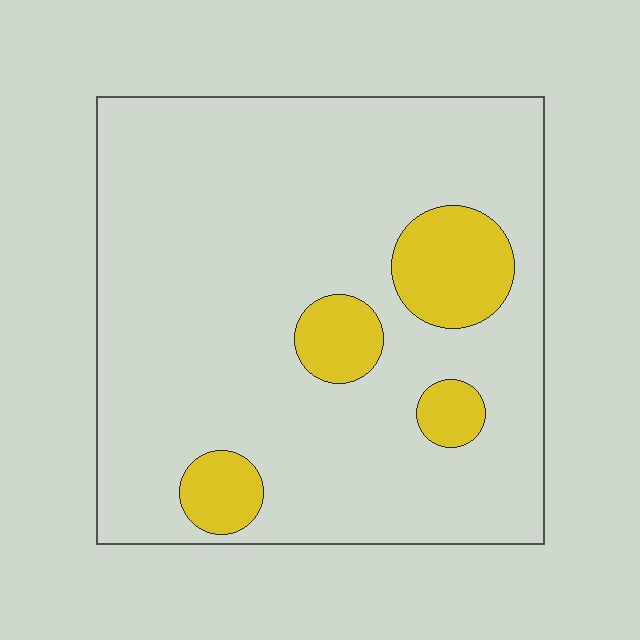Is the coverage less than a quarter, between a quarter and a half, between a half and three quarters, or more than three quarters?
Less than a quarter.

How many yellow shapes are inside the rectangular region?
4.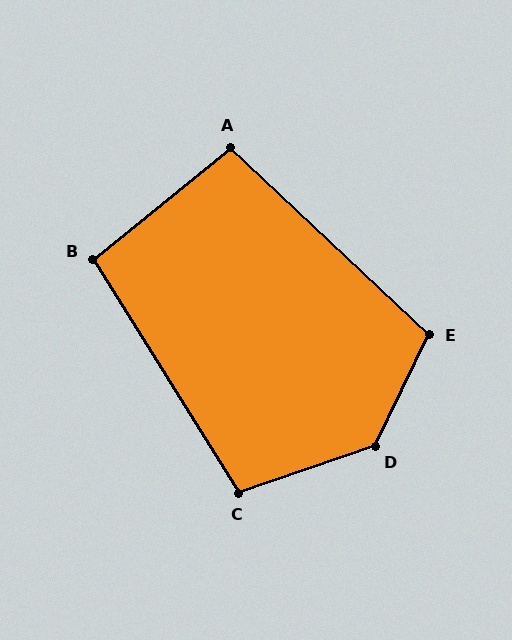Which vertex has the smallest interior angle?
B, at approximately 97 degrees.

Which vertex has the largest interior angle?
D, at approximately 134 degrees.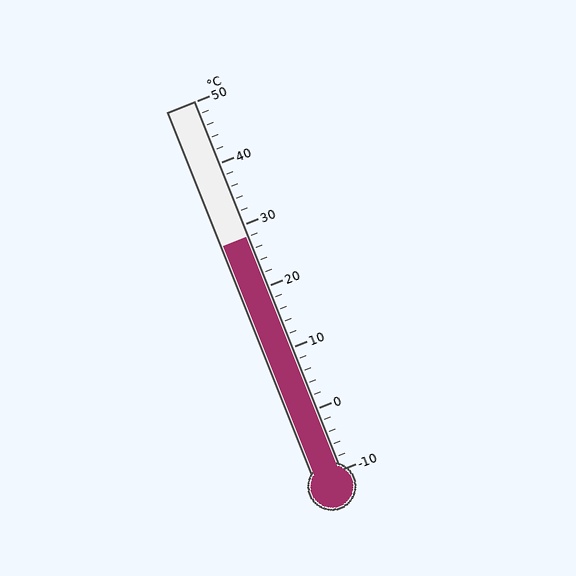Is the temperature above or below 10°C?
The temperature is above 10°C.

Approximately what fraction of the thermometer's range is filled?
The thermometer is filled to approximately 65% of its range.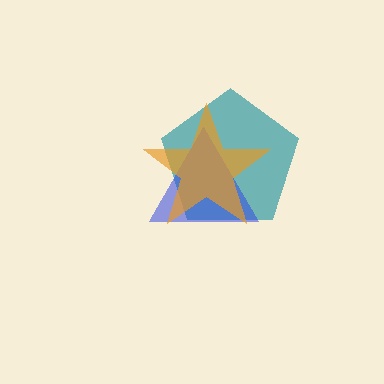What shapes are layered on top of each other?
The layered shapes are: a teal pentagon, a blue triangle, an orange star.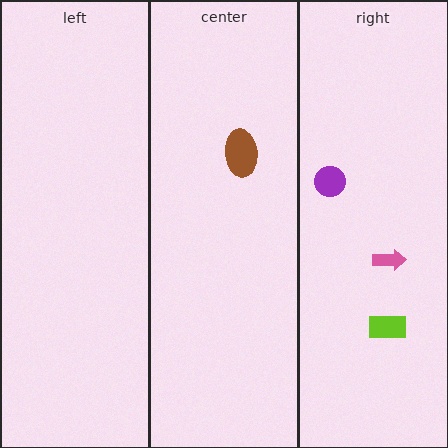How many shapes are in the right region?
3.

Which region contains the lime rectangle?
The right region.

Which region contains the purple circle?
The right region.